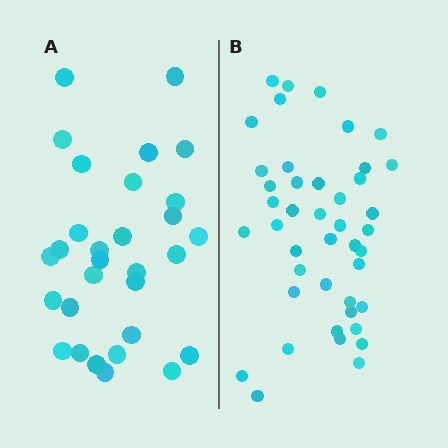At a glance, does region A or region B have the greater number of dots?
Region B (the right region) has more dots.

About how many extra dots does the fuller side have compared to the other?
Region B has approximately 15 more dots than region A.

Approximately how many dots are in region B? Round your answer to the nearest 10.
About 40 dots. (The exact count is 43, which rounds to 40.)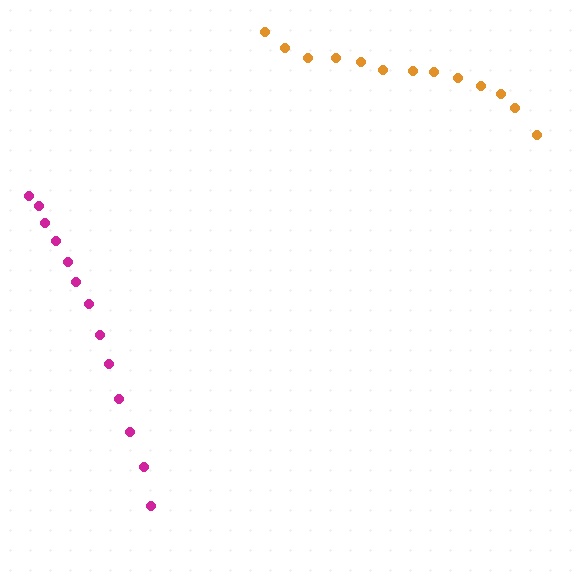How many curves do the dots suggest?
There are 2 distinct paths.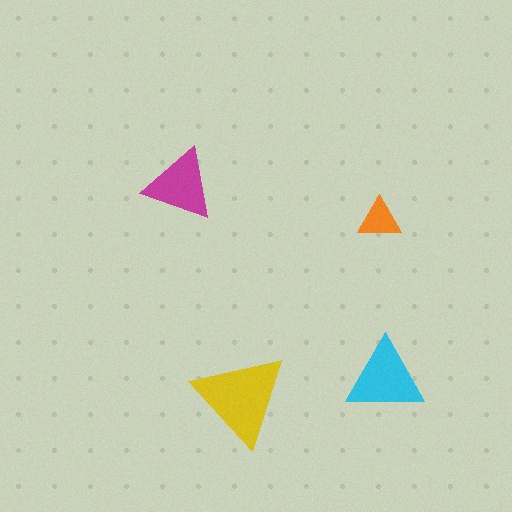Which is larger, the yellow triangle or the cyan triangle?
The yellow one.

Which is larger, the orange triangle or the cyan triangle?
The cyan one.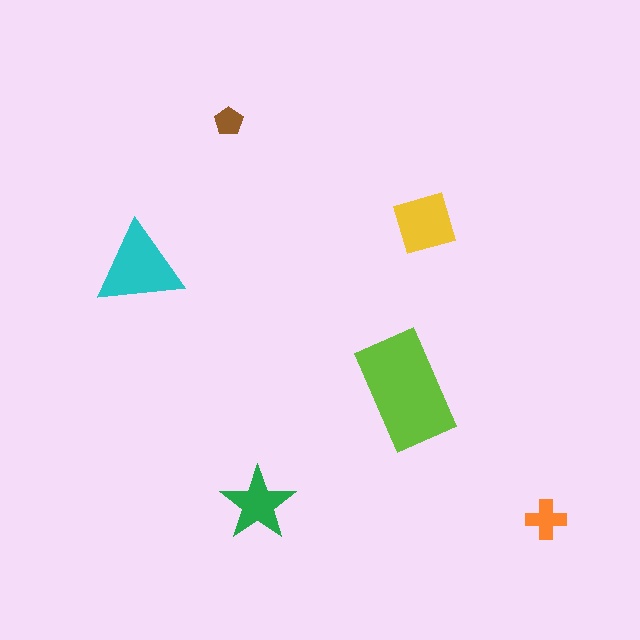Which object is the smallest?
The brown pentagon.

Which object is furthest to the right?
The orange cross is rightmost.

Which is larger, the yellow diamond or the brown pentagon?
The yellow diamond.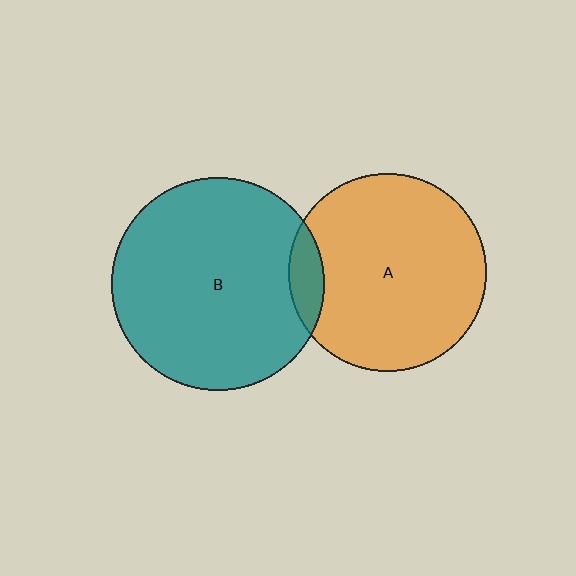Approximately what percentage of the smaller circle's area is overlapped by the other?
Approximately 10%.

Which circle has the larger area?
Circle B (teal).